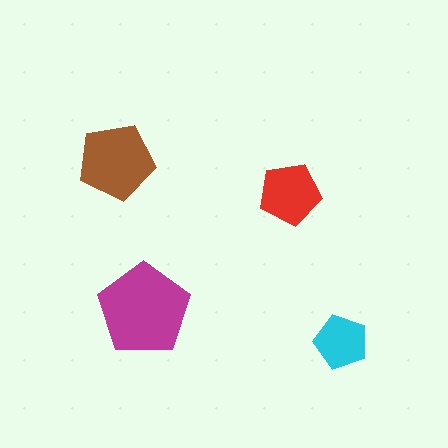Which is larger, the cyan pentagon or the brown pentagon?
The brown one.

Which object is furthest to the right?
The cyan pentagon is rightmost.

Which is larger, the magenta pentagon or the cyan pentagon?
The magenta one.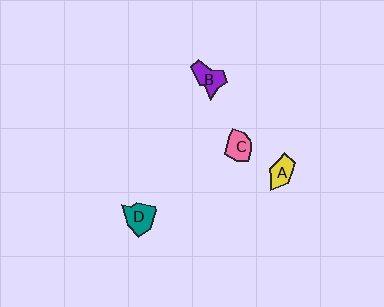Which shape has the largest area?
Shape D (teal).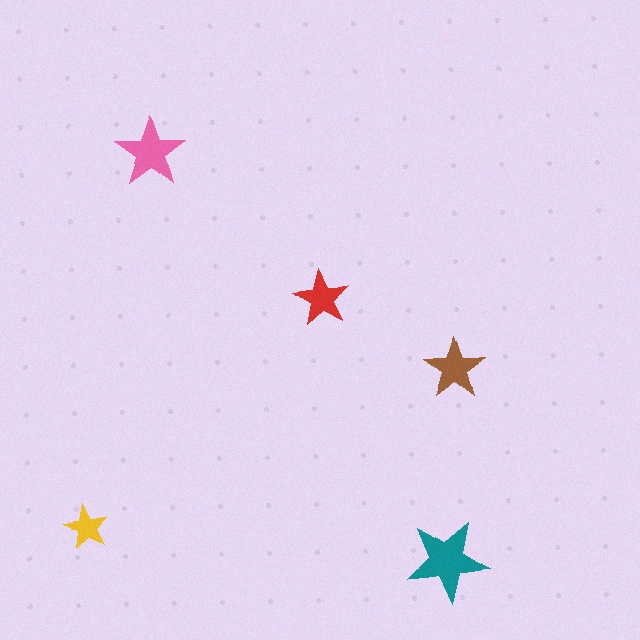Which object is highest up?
The pink star is topmost.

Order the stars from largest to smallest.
the teal one, the pink one, the brown one, the red one, the yellow one.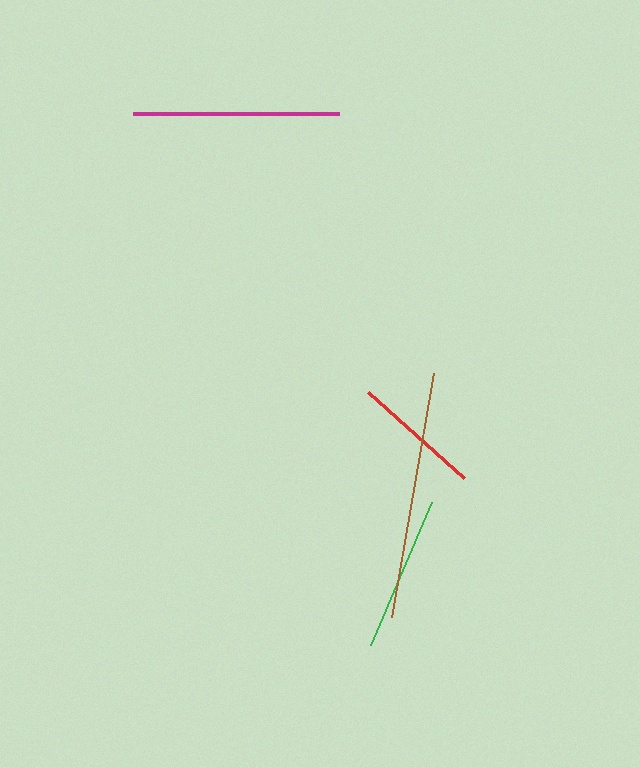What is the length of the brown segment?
The brown segment is approximately 247 pixels long.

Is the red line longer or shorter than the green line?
The green line is longer than the red line.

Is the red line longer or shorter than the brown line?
The brown line is longer than the red line.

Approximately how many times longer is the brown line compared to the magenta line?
The brown line is approximately 1.2 times the length of the magenta line.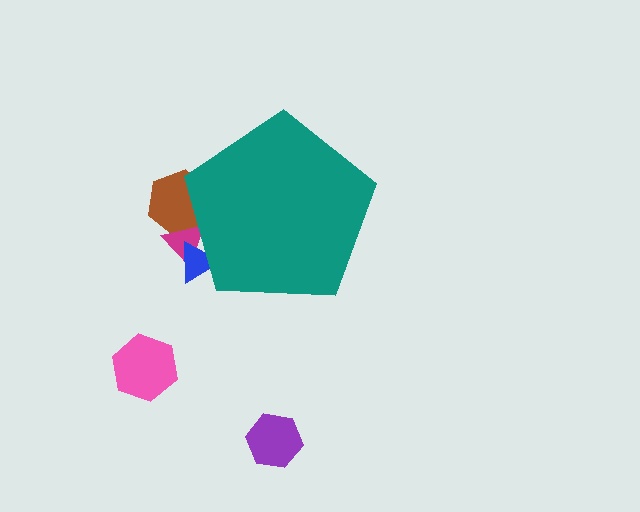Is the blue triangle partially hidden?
Yes, the blue triangle is partially hidden behind the teal pentagon.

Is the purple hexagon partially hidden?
No, the purple hexagon is fully visible.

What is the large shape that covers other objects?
A teal pentagon.